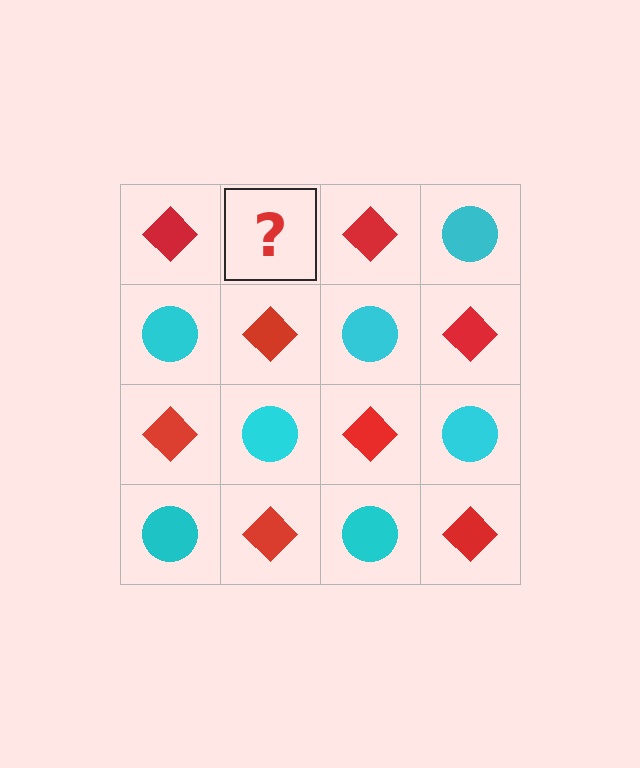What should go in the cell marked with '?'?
The missing cell should contain a cyan circle.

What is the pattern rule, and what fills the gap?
The rule is that it alternates red diamond and cyan circle in a checkerboard pattern. The gap should be filled with a cyan circle.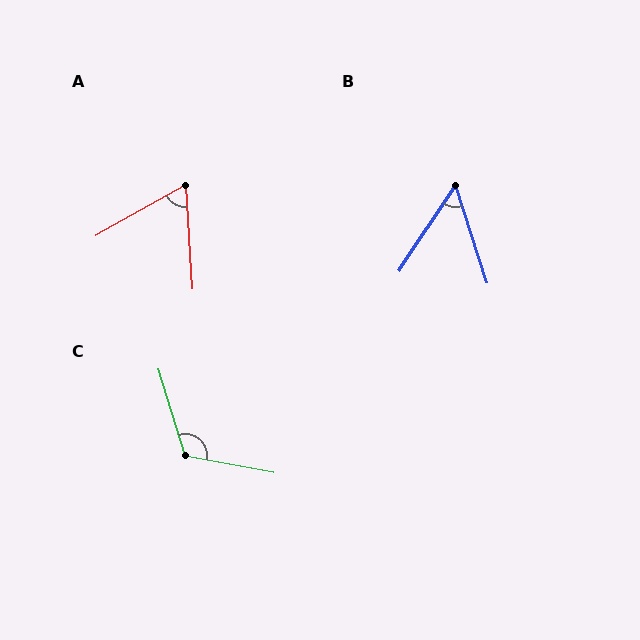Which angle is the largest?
C, at approximately 118 degrees.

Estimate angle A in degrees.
Approximately 64 degrees.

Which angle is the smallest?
B, at approximately 51 degrees.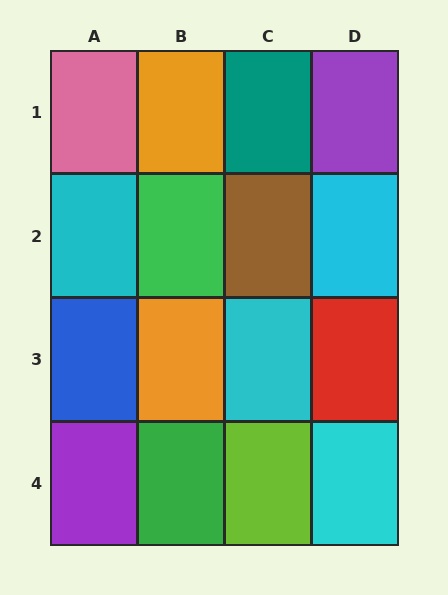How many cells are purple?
2 cells are purple.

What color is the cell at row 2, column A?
Cyan.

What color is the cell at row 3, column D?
Red.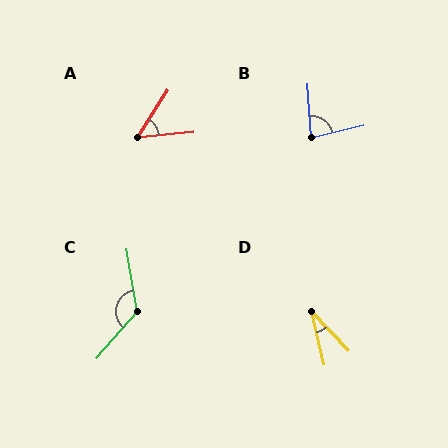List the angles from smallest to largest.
D (30°), A (52°), B (80°), C (129°).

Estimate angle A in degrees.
Approximately 52 degrees.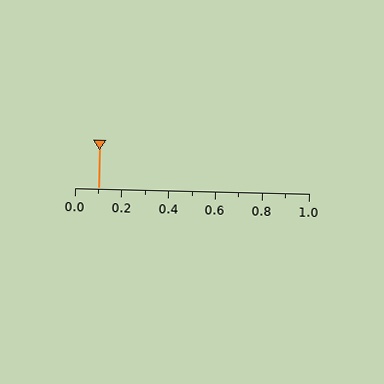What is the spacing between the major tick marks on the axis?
The major ticks are spaced 0.2 apart.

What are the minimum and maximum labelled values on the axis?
The axis runs from 0.0 to 1.0.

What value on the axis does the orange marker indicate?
The marker indicates approximately 0.1.